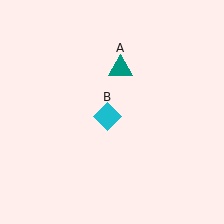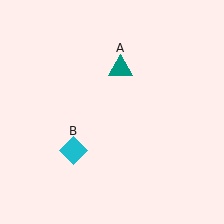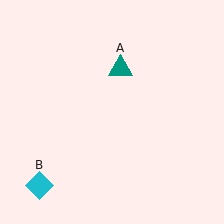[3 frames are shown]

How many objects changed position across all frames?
1 object changed position: cyan diamond (object B).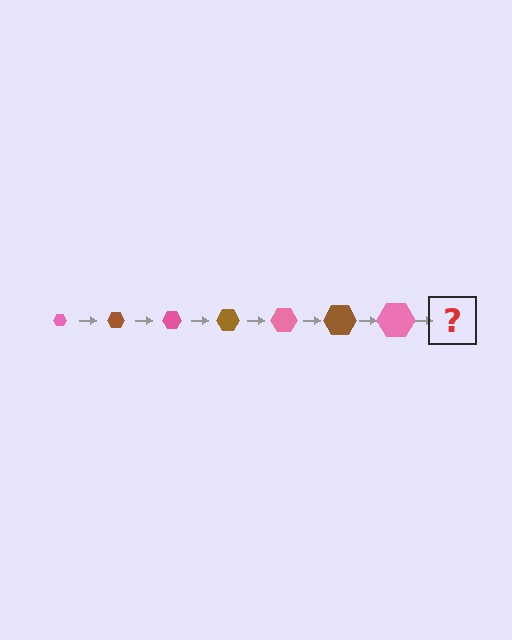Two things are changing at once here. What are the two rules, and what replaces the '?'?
The two rules are that the hexagon grows larger each step and the color cycles through pink and brown. The '?' should be a brown hexagon, larger than the previous one.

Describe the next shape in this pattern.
It should be a brown hexagon, larger than the previous one.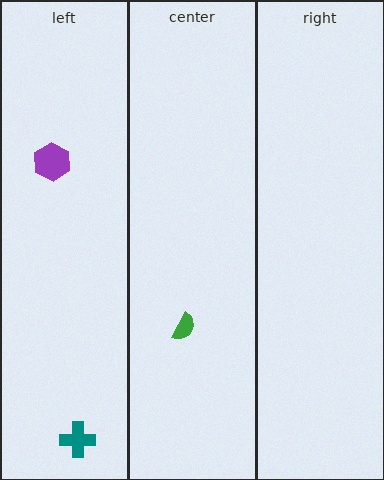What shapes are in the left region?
The purple hexagon, the teal cross.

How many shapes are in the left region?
2.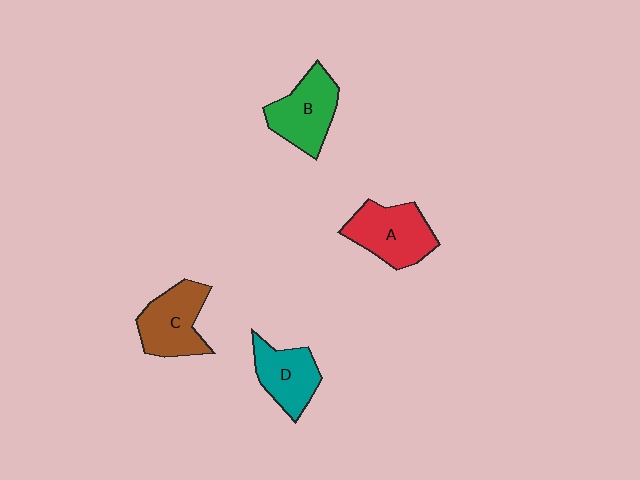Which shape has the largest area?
Shape A (red).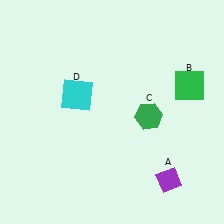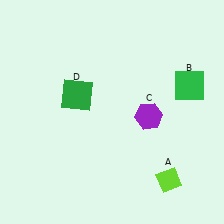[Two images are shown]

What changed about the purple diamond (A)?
In Image 1, A is purple. In Image 2, it changed to lime.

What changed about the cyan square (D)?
In Image 1, D is cyan. In Image 2, it changed to green.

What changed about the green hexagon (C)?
In Image 1, C is green. In Image 2, it changed to purple.